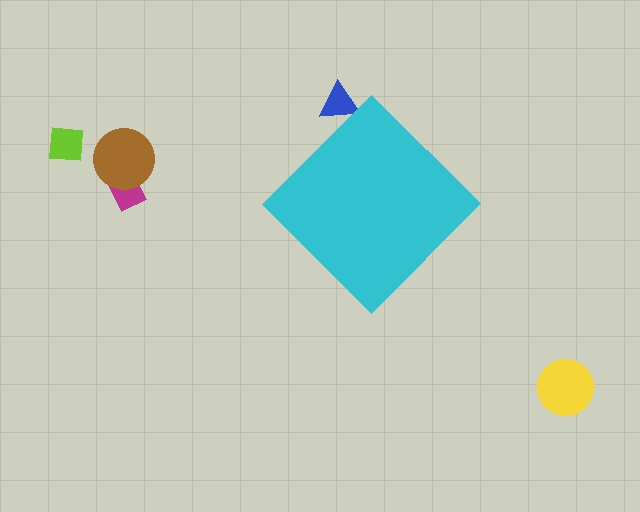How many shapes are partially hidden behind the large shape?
1 shape is partially hidden.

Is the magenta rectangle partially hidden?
No, the magenta rectangle is fully visible.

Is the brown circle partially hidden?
No, the brown circle is fully visible.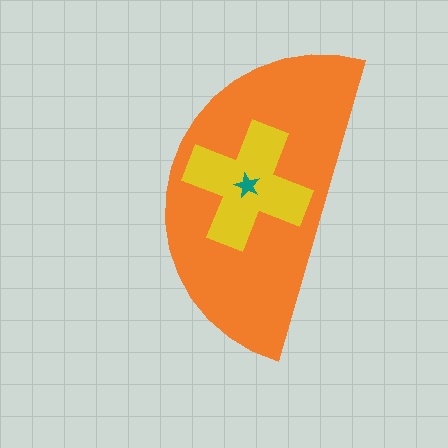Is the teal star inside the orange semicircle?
Yes.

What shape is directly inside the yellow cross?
The teal star.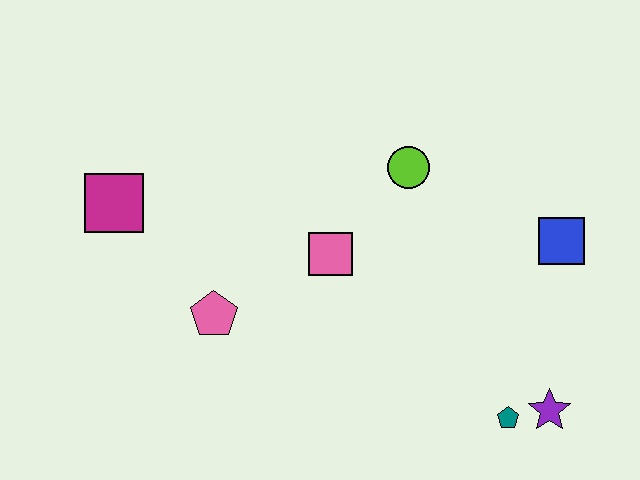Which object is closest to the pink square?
The lime circle is closest to the pink square.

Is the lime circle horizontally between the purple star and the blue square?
No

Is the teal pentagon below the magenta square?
Yes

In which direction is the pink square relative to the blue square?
The pink square is to the left of the blue square.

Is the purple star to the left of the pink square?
No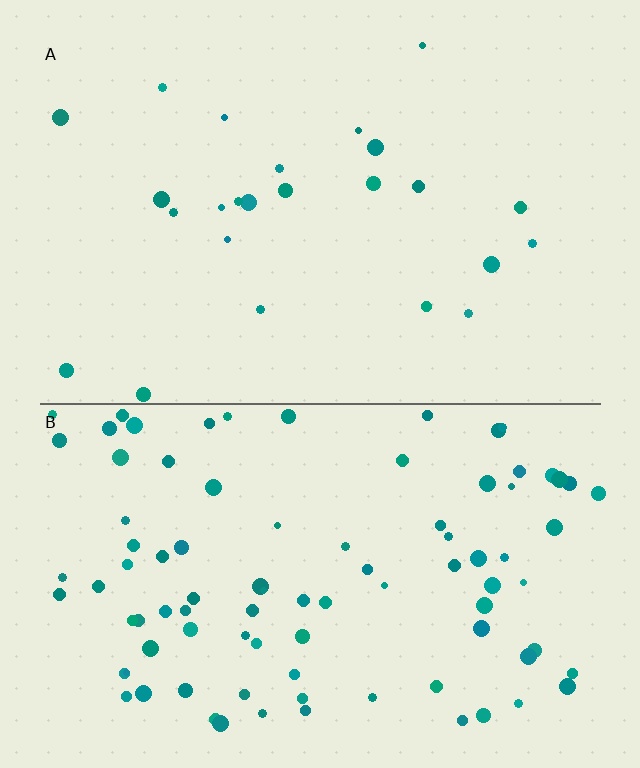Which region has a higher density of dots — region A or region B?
B (the bottom).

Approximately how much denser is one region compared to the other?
Approximately 3.7× — region B over region A.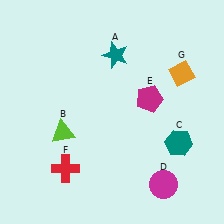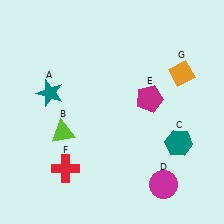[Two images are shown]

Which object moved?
The teal star (A) moved left.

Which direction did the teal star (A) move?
The teal star (A) moved left.